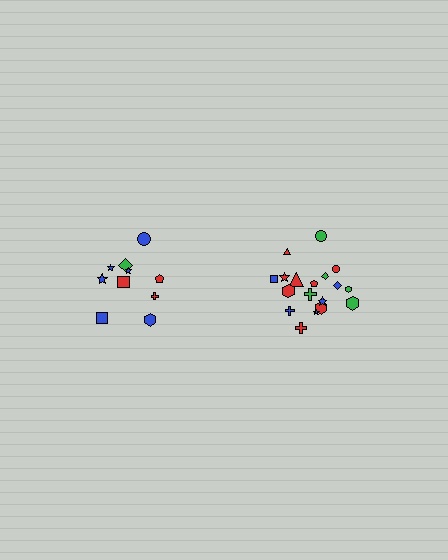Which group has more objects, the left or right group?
The right group.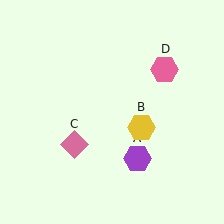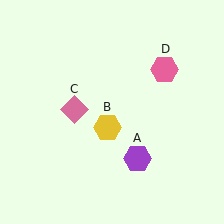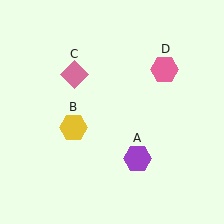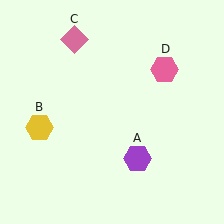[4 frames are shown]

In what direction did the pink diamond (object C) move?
The pink diamond (object C) moved up.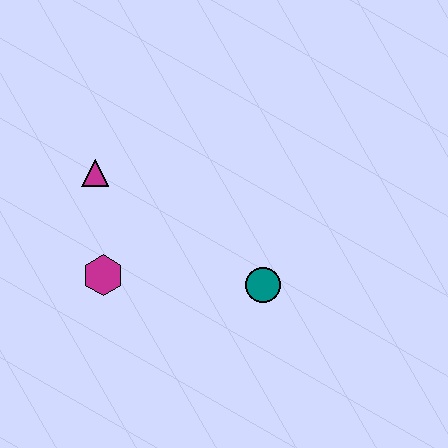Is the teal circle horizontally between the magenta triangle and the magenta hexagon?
No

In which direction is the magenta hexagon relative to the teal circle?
The magenta hexagon is to the left of the teal circle.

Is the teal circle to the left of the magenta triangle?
No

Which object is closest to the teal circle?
The magenta hexagon is closest to the teal circle.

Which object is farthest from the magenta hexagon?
The teal circle is farthest from the magenta hexagon.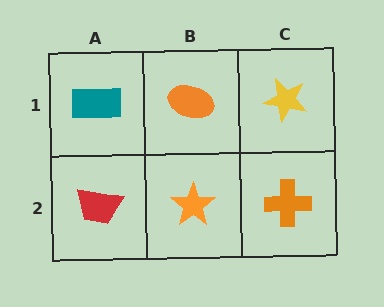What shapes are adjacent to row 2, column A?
A teal rectangle (row 1, column A), an orange star (row 2, column B).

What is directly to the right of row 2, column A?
An orange star.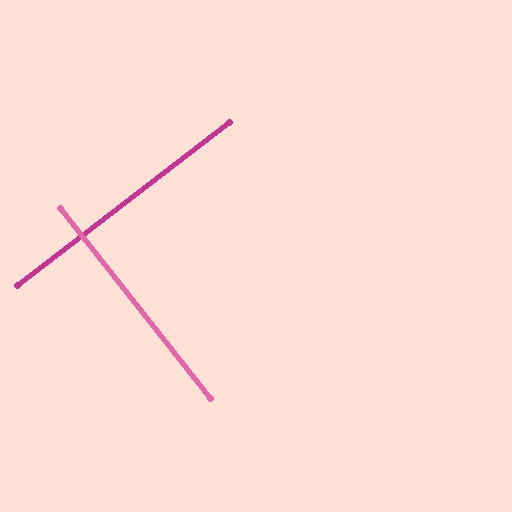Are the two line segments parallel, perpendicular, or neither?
Perpendicular — they meet at approximately 89°.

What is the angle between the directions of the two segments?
Approximately 89 degrees.